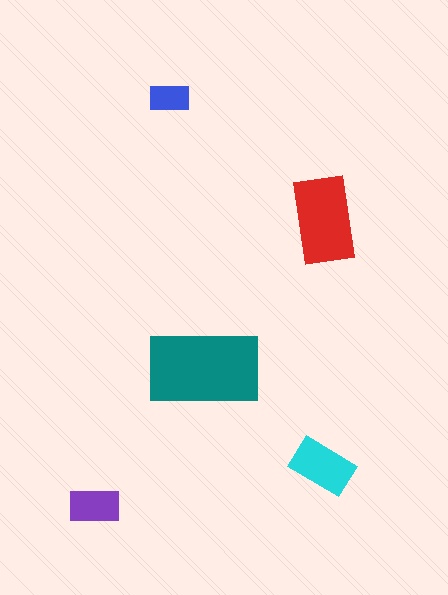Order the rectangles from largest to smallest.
the teal one, the red one, the cyan one, the purple one, the blue one.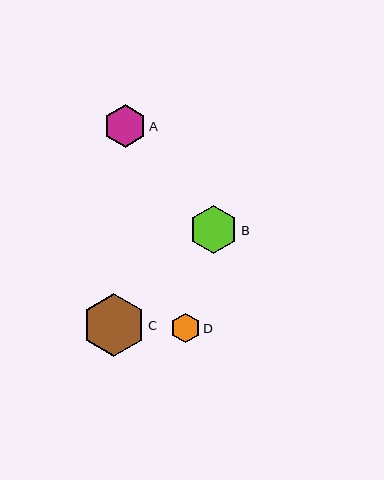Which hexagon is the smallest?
Hexagon D is the smallest with a size of approximately 29 pixels.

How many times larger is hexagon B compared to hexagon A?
Hexagon B is approximately 1.1 times the size of hexagon A.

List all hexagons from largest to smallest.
From largest to smallest: C, B, A, D.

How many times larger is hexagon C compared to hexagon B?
Hexagon C is approximately 1.3 times the size of hexagon B.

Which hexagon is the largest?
Hexagon C is the largest with a size of approximately 63 pixels.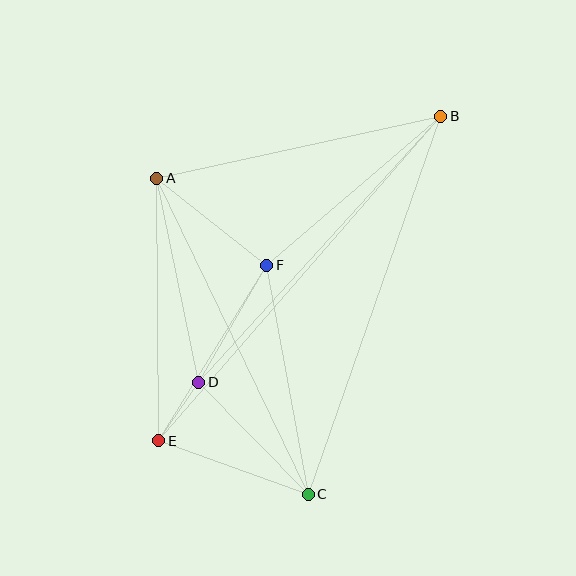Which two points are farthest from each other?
Points B and E are farthest from each other.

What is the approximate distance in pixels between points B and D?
The distance between B and D is approximately 360 pixels.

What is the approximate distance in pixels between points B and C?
The distance between B and C is approximately 400 pixels.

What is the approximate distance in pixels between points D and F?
The distance between D and F is approximately 135 pixels.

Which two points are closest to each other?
Points D and E are closest to each other.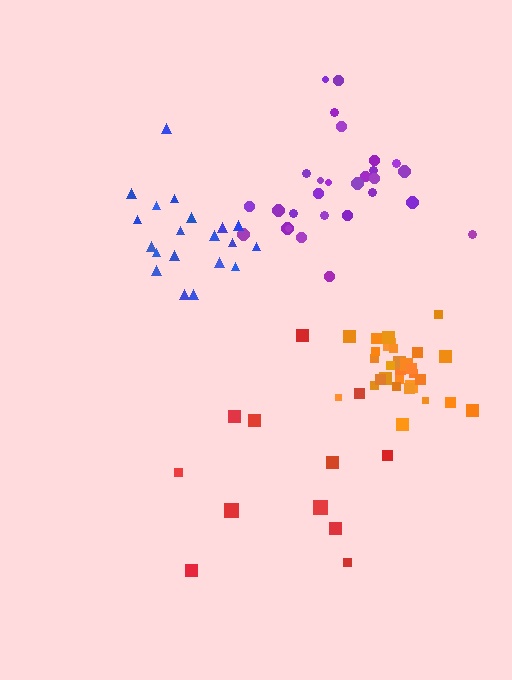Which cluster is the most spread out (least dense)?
Red.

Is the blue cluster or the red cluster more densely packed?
Blue.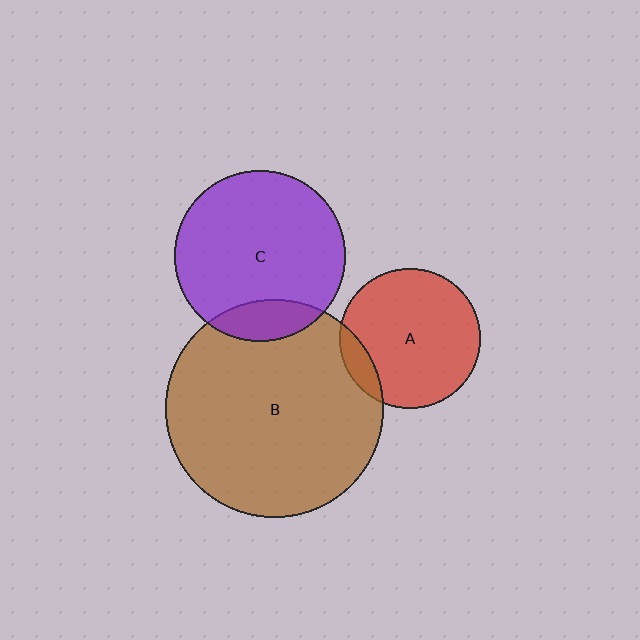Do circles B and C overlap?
Yes.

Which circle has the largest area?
Circle B (brown).